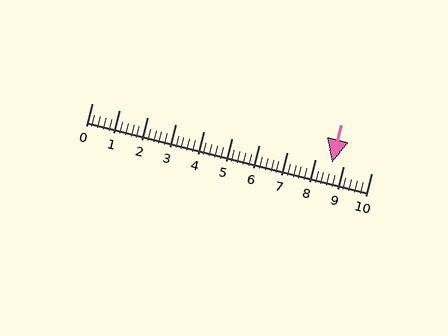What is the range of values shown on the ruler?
The ruler shows values from 0 to 10.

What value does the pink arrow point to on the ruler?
The pink arrow points to approximately 8.6.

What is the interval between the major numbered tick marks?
The major tick marks are spaced 1 units apart.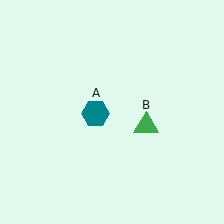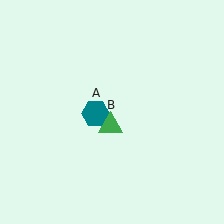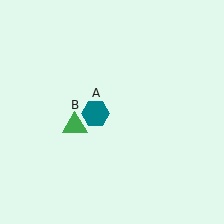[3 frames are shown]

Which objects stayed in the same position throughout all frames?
Teal hexagon (object A) remained stationary.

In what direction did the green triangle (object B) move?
The green triangle (object B) moved left.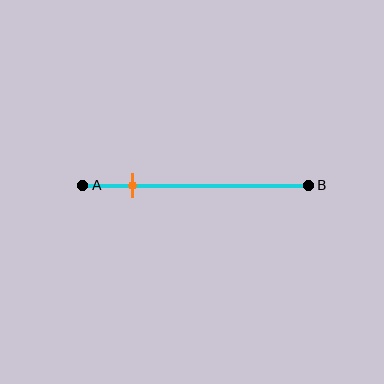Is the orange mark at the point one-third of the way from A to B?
No, the mark is at about 20% from A, not at the 33% one-third point.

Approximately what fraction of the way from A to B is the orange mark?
The orange mark is approximately 20% of the way from A to B.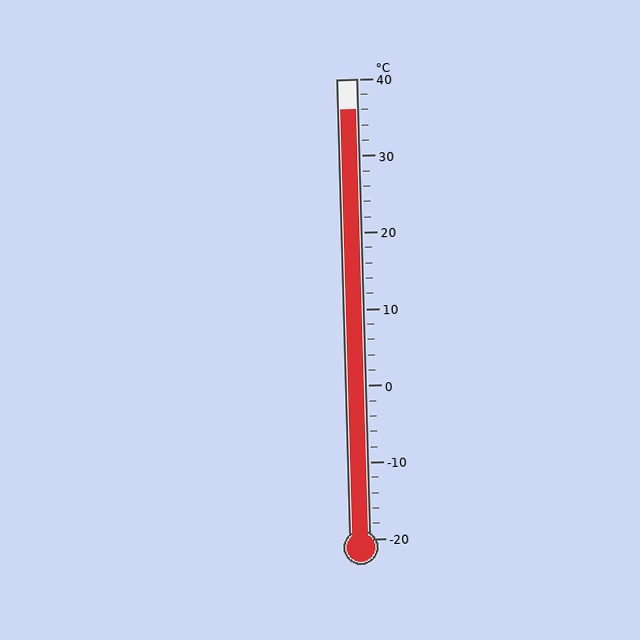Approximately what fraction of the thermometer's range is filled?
The thermometer is filled to approximately 95% of its range.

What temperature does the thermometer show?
The thermometer shows approximately 36°C.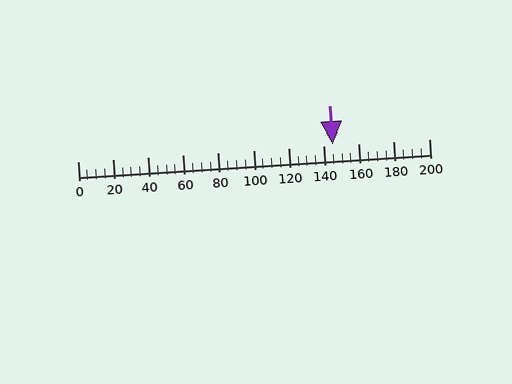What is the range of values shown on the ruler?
The ruler shows values from 0 to 200.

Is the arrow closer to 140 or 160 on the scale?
The arrow is closer to 140.